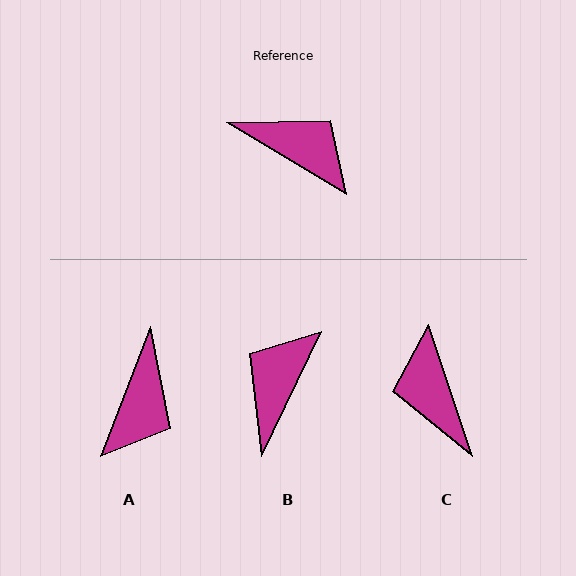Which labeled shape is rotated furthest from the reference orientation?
C, about 139 degrees away.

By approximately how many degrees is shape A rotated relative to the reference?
Approximately 80 degrees clockwise.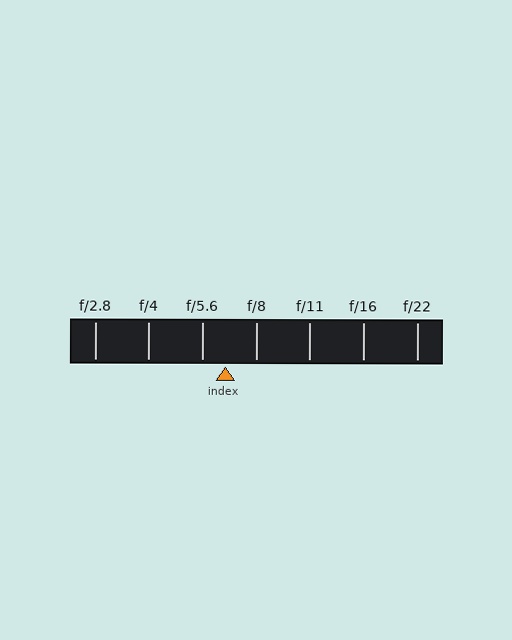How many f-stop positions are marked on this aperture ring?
There are 7 f-stop positions marked.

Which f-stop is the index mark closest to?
The index mark is closest to f/5.6.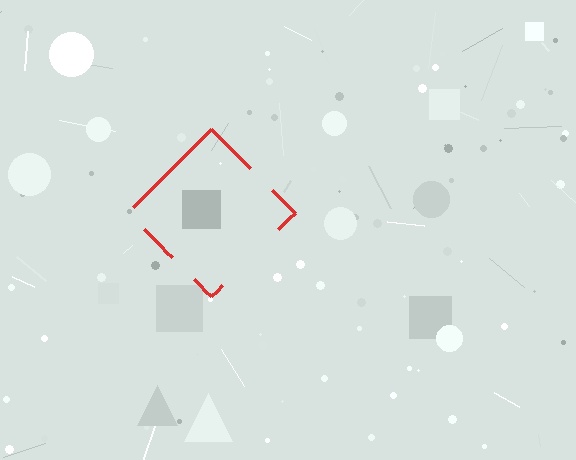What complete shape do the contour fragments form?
The contour fragments form a diamond.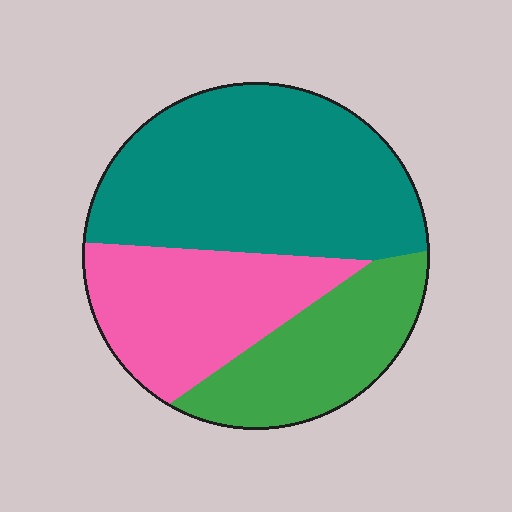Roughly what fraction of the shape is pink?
Pink covers around 30% of the shape.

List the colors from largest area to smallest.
From largest to smallest: teal, pink, green.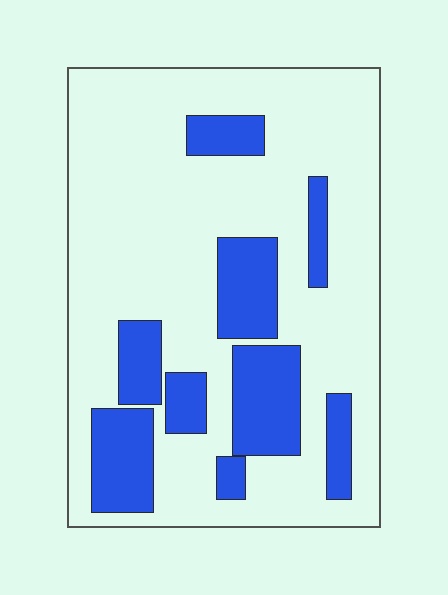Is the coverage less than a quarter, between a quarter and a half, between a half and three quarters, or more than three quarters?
Between a quarter and a half.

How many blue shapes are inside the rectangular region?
9.